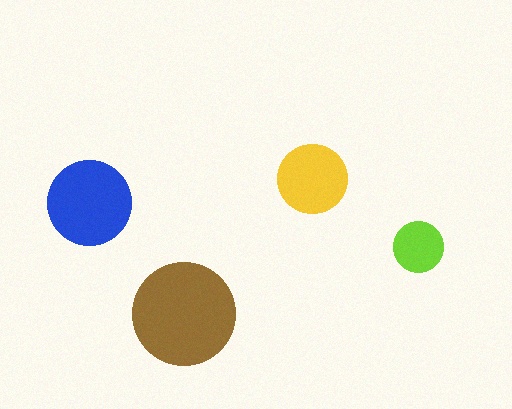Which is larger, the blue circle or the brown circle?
The brown one.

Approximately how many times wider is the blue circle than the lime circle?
About 1.5 times wider.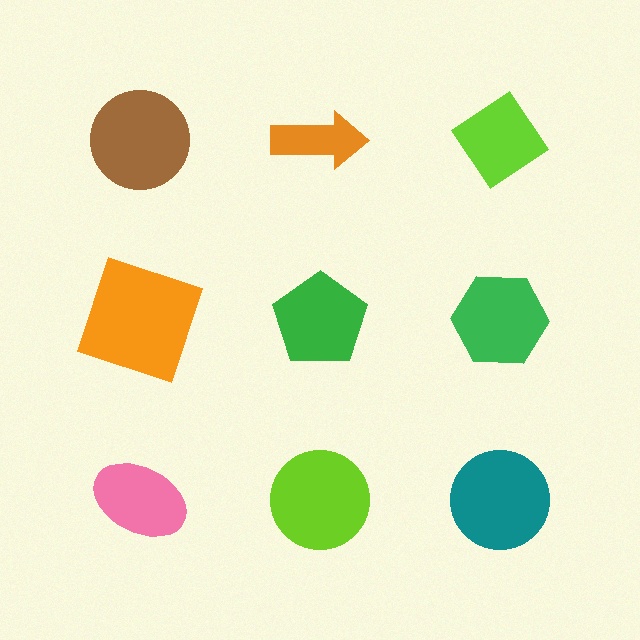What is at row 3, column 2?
A lime circle.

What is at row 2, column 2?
A green pentagon.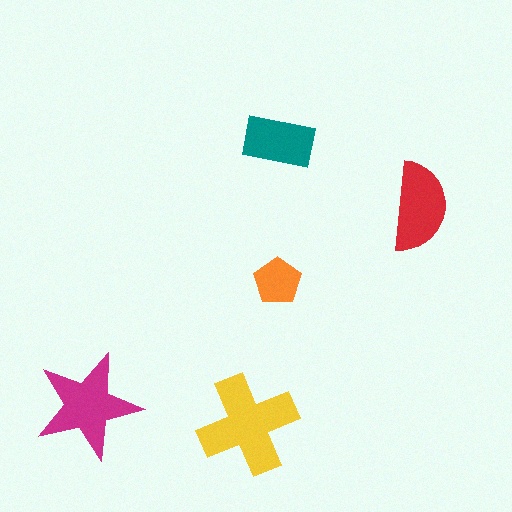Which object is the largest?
The yellow cross.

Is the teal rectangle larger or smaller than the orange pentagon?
Larger.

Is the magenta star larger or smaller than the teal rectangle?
Larger.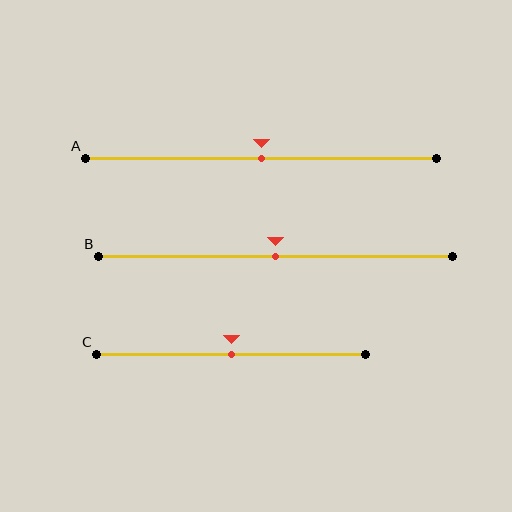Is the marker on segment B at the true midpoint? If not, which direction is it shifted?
Yes, the marker on segment B is at the true midpoint.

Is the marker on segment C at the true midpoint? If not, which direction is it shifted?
Yes, the marker on segment C is at the true midpoint.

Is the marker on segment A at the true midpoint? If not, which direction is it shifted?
Yes, the marker on segment A is at the true midpoint.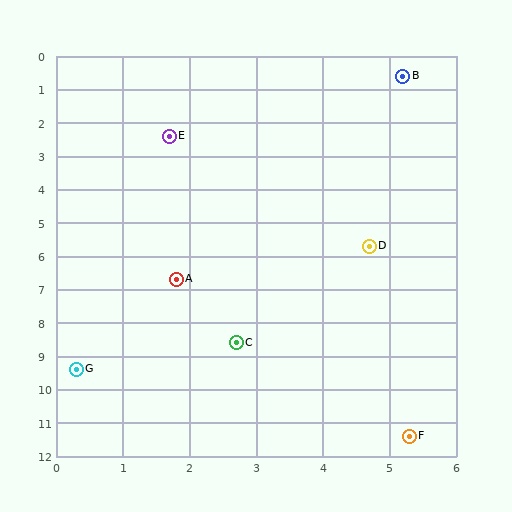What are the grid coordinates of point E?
Point E is at approximately (1.7, 2.4).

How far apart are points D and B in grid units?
Points D and B are about 5.1 grid units apart.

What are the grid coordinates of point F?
Point F is at approximately (5.3, 11.4).